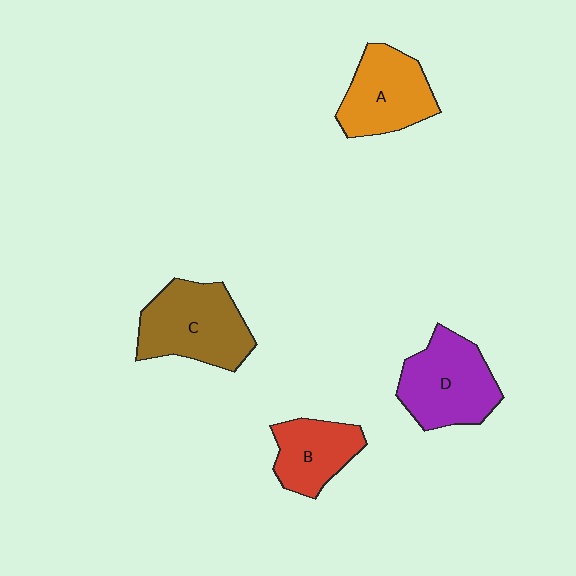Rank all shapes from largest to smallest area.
From largest to smallest: C (brown), D (purple), A (orange), B (red).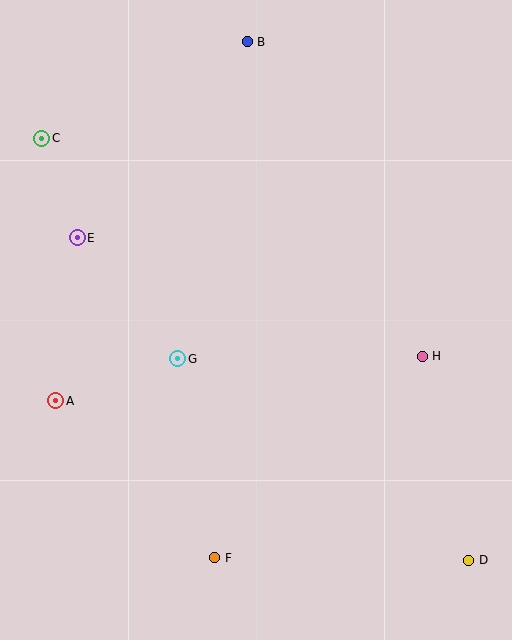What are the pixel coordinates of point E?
Point E is at (77, 238).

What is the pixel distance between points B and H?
The distance between B and H is 360 pixels.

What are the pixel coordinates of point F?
Point F is at (215, 558).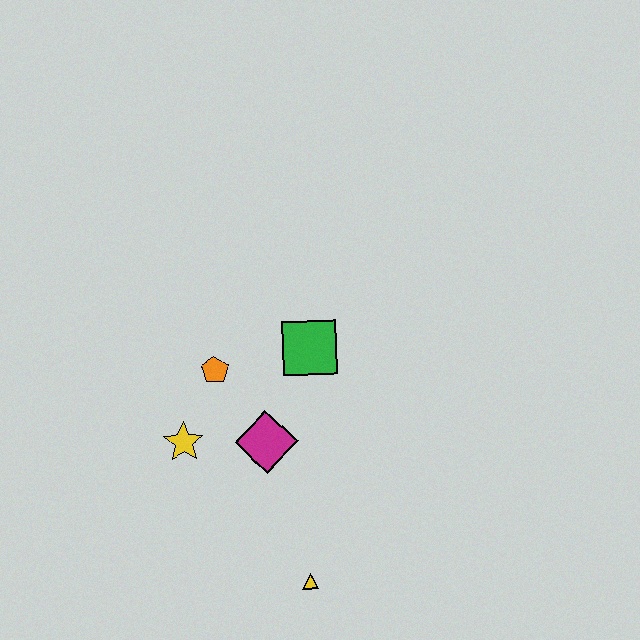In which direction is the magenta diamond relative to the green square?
The magenta diamond is below the green square.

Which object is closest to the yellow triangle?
The magenta diamond is closest to the yellow triangle.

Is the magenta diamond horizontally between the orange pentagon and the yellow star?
No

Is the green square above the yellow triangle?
Yes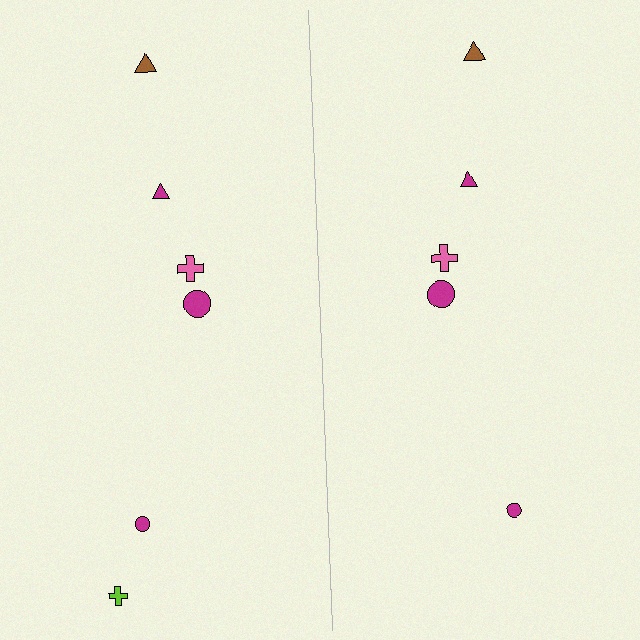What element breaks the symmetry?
A lime cross is missing from the right side.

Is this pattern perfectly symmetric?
No, the pattern is not perfectly symmetric. A lime cross is missing from the right side.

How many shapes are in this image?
There are 11 shapes in this image.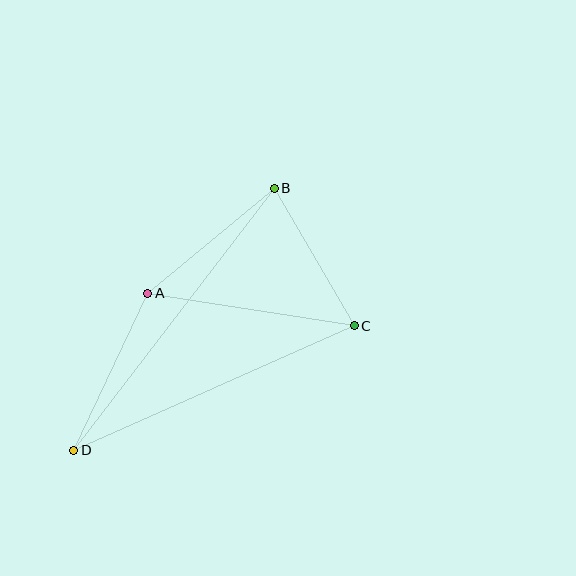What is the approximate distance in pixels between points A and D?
The distance between A and D is approximately 174 pixels.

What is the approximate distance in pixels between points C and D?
The distance between C and D is approximately 307 pixels.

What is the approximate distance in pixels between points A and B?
The distance between A and B is approximately 164 pixels.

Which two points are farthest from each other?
Points B and D are farthest from each other.